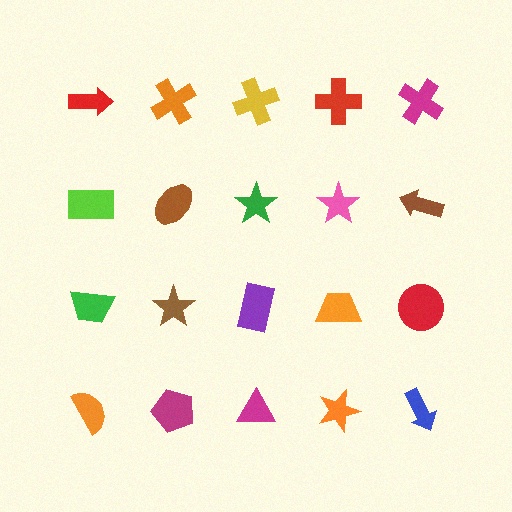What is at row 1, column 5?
A magenta cross.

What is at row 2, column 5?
A brown arrow.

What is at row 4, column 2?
A magenta pentagon.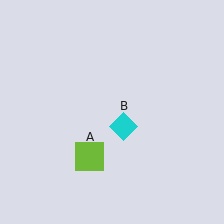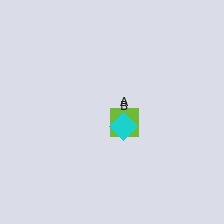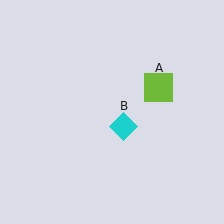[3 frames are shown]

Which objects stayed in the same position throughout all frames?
Cyan diamond (object B) remained stationary.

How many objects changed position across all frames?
1 object changed position: lime square (object A).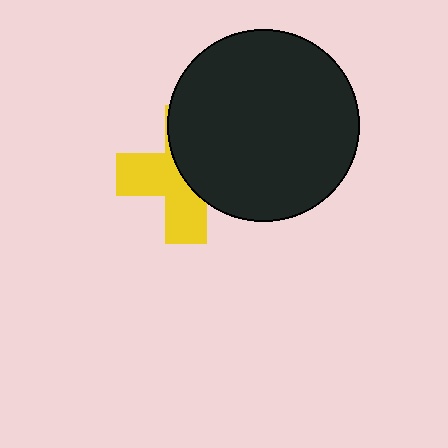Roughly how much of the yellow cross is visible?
About half of it is visible (roughly 49%).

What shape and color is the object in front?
The object in front is a black circle.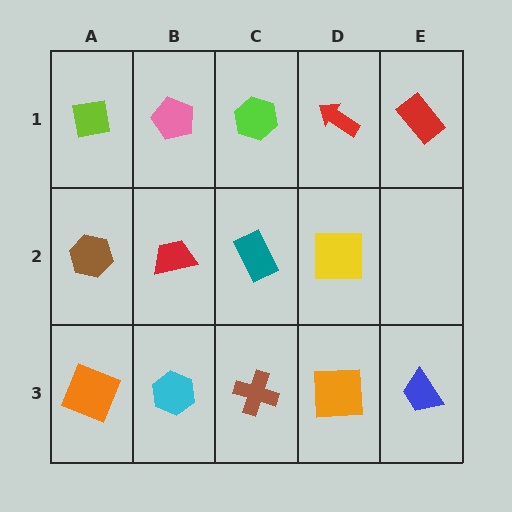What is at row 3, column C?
A brown cross.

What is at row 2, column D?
A yellow square.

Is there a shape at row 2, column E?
No, that cell is empty.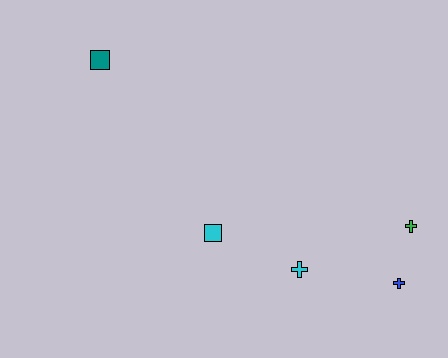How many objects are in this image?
There are 5 objects.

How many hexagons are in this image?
There are no hexagons.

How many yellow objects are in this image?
There are no yellow objects.